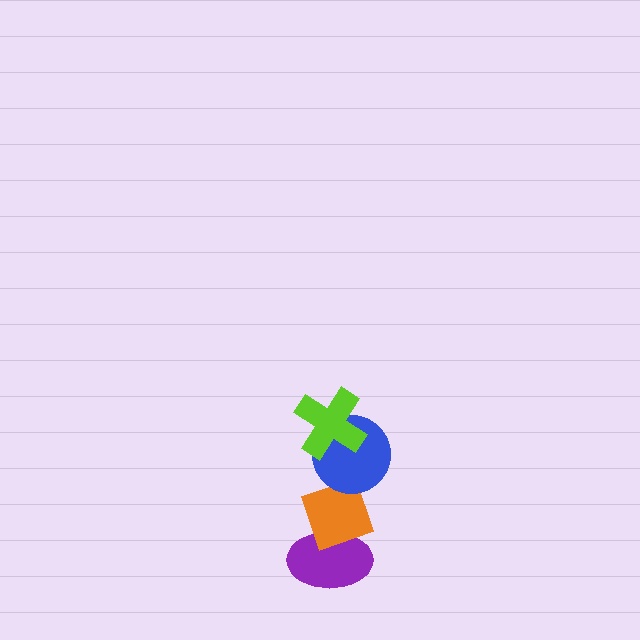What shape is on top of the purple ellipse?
The orange diamond is on top of the purple ellipse.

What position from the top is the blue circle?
The blue circle is 2nd from the top.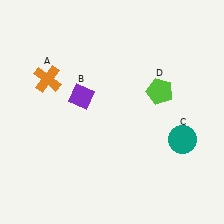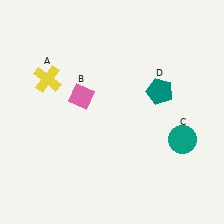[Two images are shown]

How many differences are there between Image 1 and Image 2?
There are 3 differences between the two images.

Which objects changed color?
A changed from orange to yellow. B changed from purple to pink. D changed from lime to teal.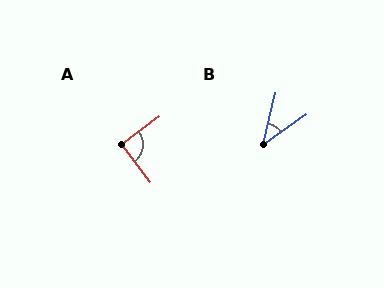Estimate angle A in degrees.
Approximately 90 degrees.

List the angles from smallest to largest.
B (42°), A (90°).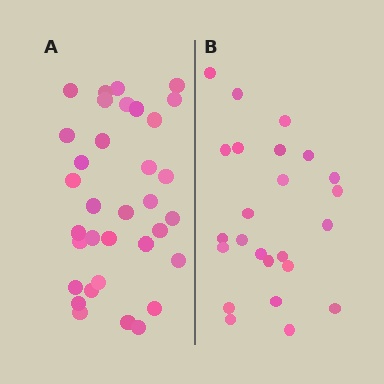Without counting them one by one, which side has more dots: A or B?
Region A (the left region) has more dots.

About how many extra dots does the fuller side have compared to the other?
Region A has roughly 10 or so more dots than region B.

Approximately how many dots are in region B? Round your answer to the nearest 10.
About 20 dots. (The exact count is 24, which rounds to 20.)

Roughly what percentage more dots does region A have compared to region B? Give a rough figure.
About 40% more.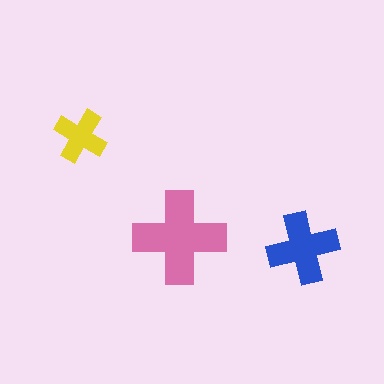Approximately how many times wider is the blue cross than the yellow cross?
About 1.5 times wider.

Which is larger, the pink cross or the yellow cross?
The pink one.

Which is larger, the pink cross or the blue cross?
The pink one.